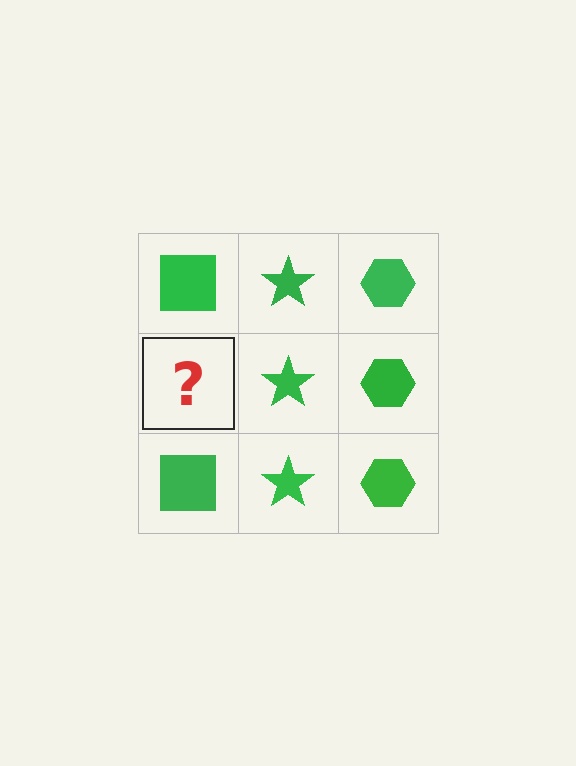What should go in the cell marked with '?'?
The missing cell should contain a green square.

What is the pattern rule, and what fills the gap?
The rule is that each column has a consistent shape. The gap should be filled with a green square.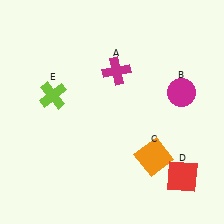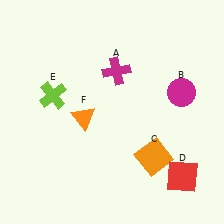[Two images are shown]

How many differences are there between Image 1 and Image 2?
There is 1 difference between the two images.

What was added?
An orange triangle (F) was added in Image 2.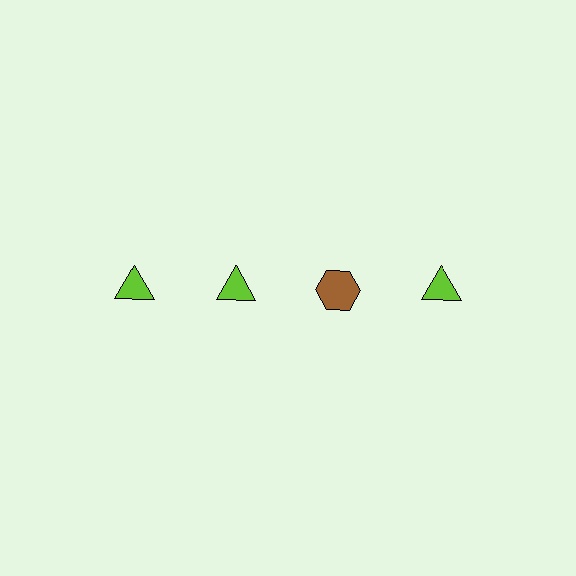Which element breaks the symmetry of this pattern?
The brown hexagon in the top row, center column breaks the symmetry. All other shapes are lime triangles.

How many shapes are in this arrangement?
There are 4 shapes arranged in a grid pattern.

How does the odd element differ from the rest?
It differs in both color (brown instead of lime) and shape (hexagon instead of triangle).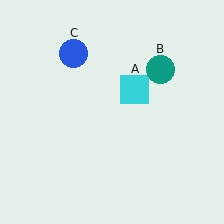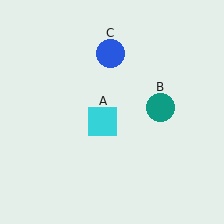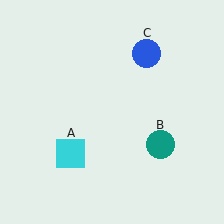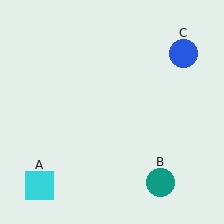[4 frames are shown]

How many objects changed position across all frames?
3 objects changed position: cyan square (object A), teal circle (object B), blue circle (object C).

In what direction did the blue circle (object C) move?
The blue circle (object C) moved right.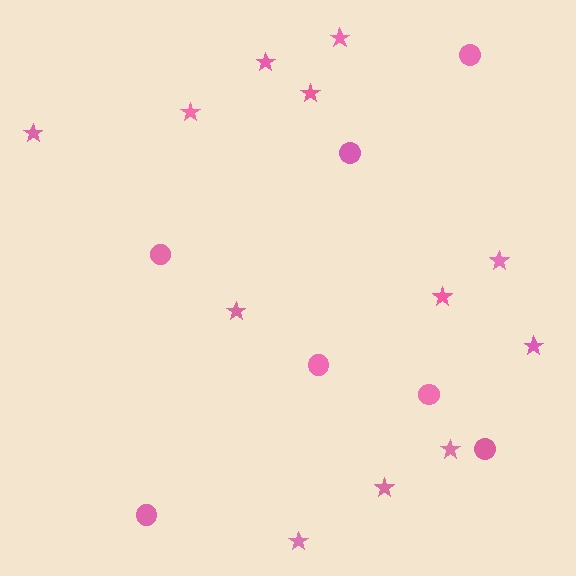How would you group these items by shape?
There are 2 groups: one group of circles (7) and one group of stars (12).